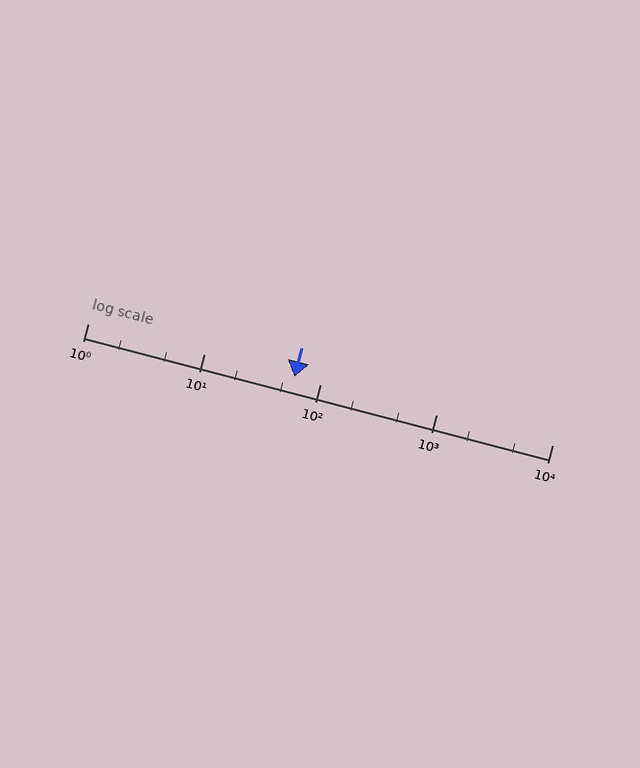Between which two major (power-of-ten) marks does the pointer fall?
The pointer is between 10 and 100.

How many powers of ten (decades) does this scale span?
The scale spans 4 decades, from 1 to 10000.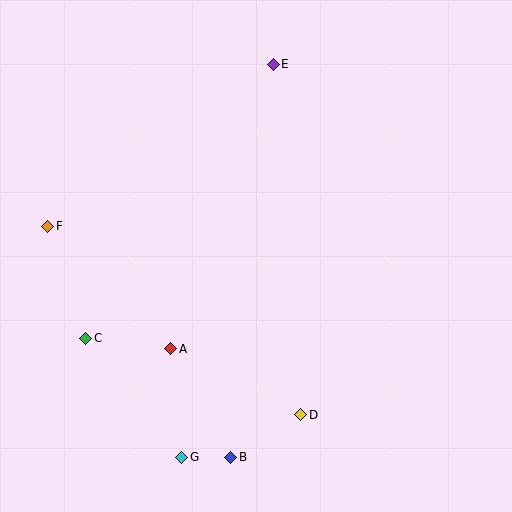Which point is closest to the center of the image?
Point A at (171, 349) is closest to the center.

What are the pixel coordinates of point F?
Point F is at (48, 226).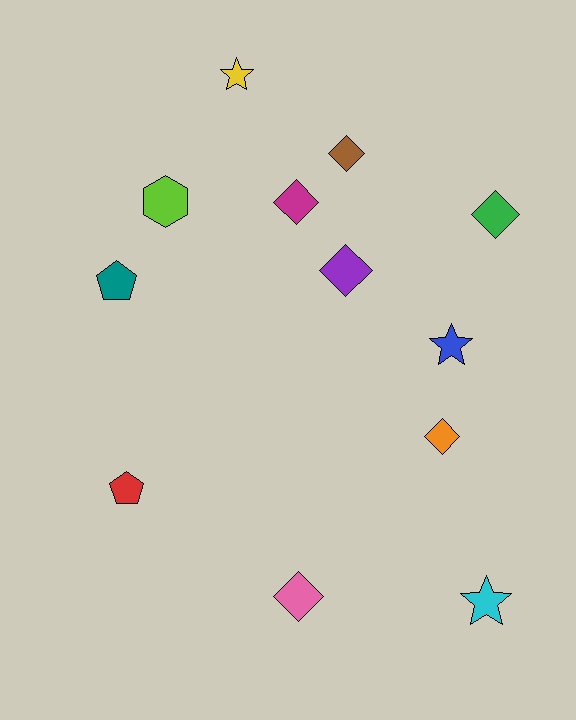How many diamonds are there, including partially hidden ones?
There are 6 diamonds.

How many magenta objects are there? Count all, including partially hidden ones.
There is 1 magenta object.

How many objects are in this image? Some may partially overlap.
There are 12 objects.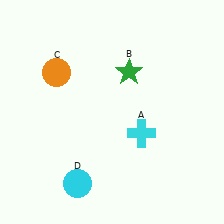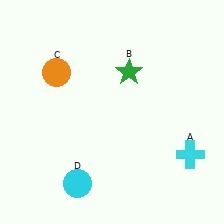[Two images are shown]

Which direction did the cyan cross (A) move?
The cyan cross (A) moved right.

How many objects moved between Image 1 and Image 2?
1 object moved between the two images.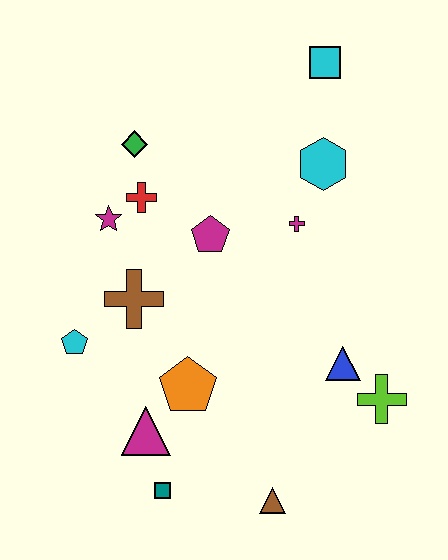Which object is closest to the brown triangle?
The teal square is closest to the brown triangle.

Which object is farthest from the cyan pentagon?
The cyan square is farthest from the cyan pentagon.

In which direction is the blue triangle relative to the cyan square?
The blue triangle is below the cyan square.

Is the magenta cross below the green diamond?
Yes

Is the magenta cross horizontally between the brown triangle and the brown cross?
No